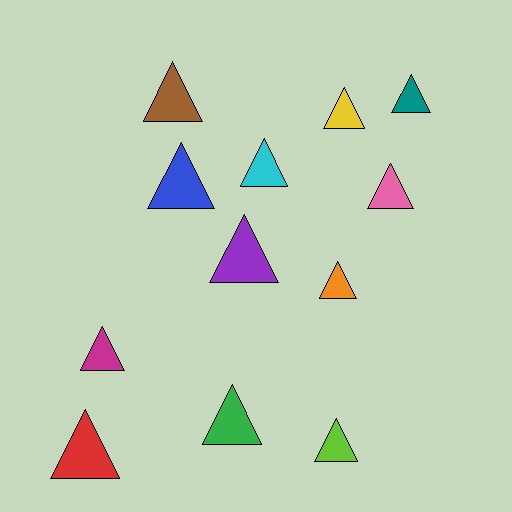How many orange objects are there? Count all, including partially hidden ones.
There is 1 orange object.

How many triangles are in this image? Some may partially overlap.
There are 12 triangles.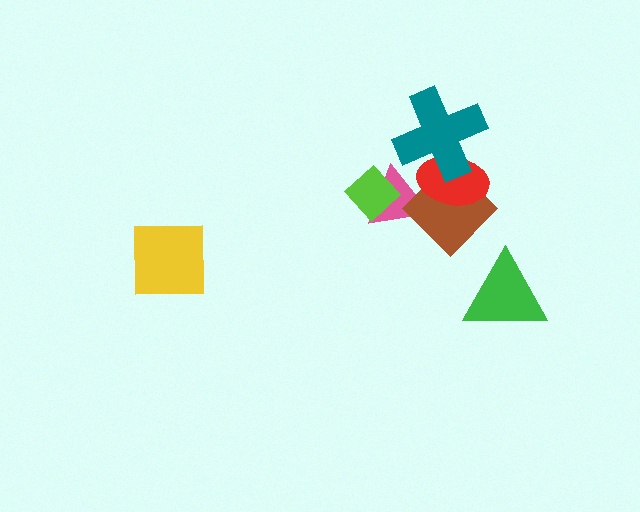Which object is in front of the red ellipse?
The teal cross is in front of the red ellipse.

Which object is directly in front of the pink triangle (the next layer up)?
The brown diamond is directly in front of the pink triangle.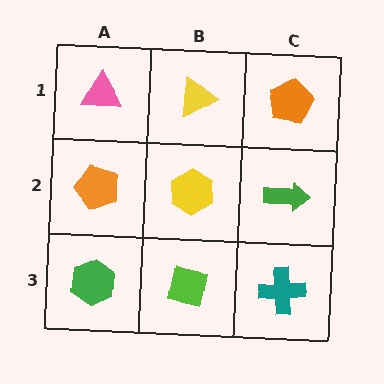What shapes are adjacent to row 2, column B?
A yellow triangle (row 1, column B), a lime square (row 3, column B), an orange pentagon (row 2, column A), a green arrow (row 2, column C).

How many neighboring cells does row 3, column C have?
2.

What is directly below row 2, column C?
A teal cross.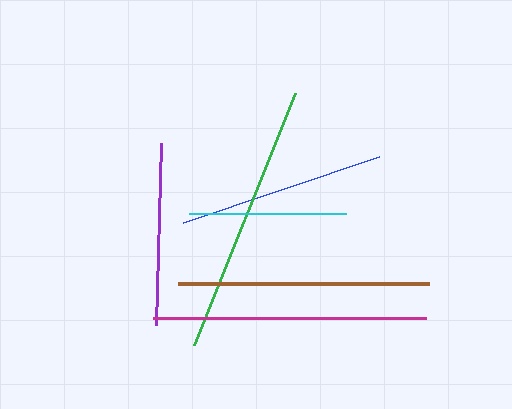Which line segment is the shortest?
The cyan line is the shortest at approximately 158 pixels.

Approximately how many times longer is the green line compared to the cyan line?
The green line is approximately 1.7 times the length of the cyan line.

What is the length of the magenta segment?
The magenta segment is approximately 273 pixels long.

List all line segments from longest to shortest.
From longest to shortest: magenta, green, brown, blue, purple, cyan.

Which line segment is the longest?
The magenta line is the longest at approximately 273 pixels.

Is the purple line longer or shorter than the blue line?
The blue line is longer than the purple line.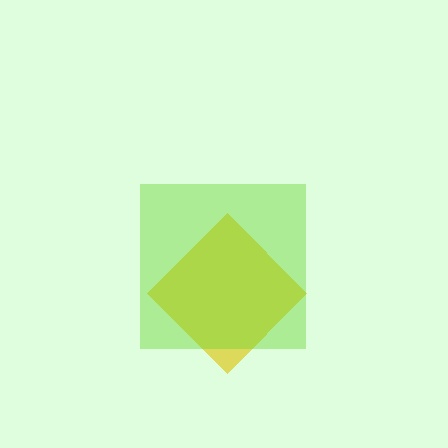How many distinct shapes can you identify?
There are 2 distinct shapes: a yellow diamond, a lime square.